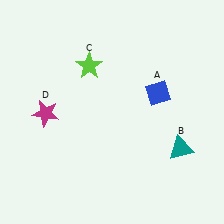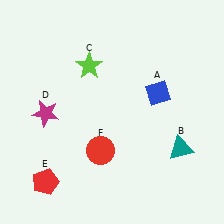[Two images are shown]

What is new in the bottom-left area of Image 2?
A red pentagon (E) was added in the bottom-left area of Image 2.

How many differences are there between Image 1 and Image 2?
There are 2 differences between the two images.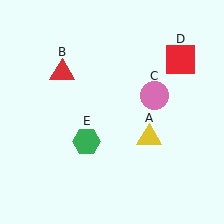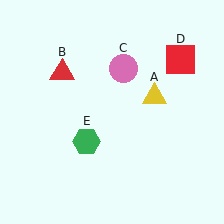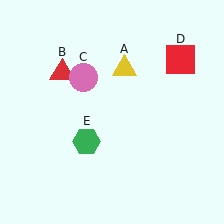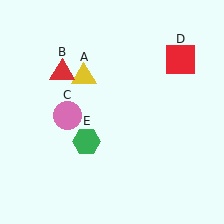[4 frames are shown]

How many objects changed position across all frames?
2 objects changed position: yellow triangle (object A), pink circle (object C).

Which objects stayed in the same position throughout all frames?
Red triangle (object B) and red square (object D) and green hexagon (object E) remained stationary.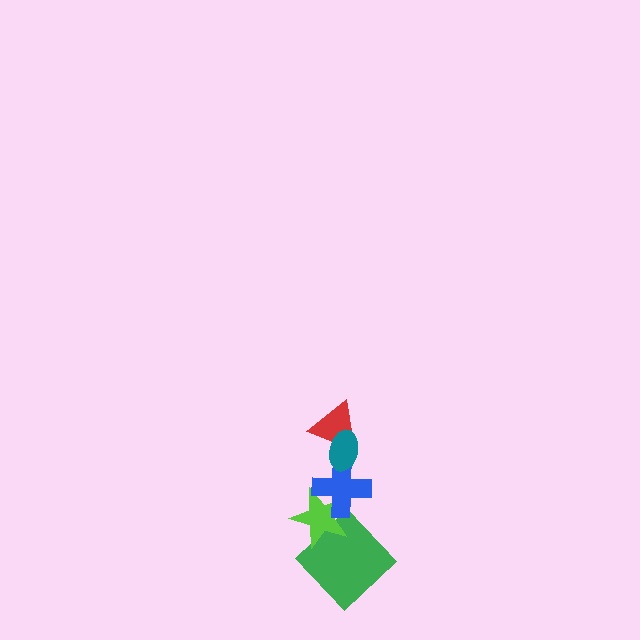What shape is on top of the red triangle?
The teal ellipse is on top of the red triangle.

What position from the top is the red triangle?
The red triangle is 2nd from the top.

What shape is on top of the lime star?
The blue cross is on top of the lime star.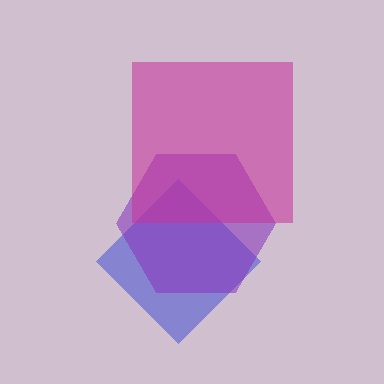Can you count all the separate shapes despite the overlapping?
Yes, there are 3 separate shapes.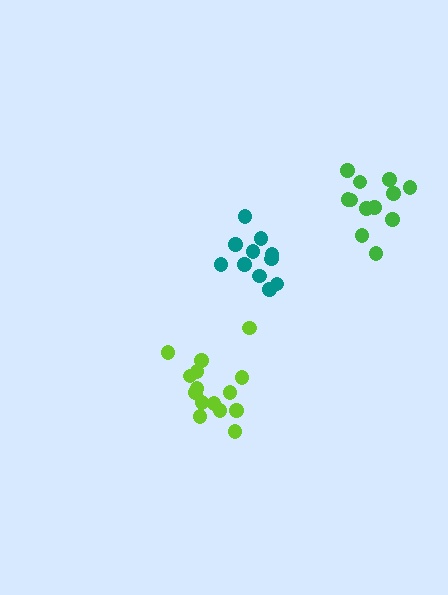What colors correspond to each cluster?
The clusters are colored: green, teal, lime.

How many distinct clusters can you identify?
There are 3 distinct clusters.